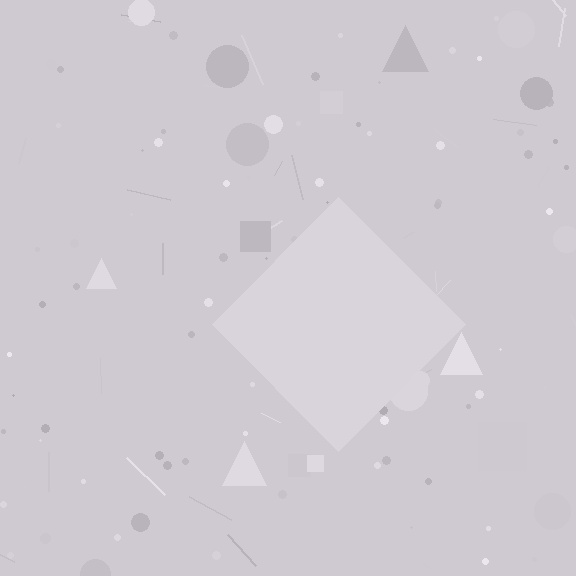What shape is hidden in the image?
A diamond is hidden in the image.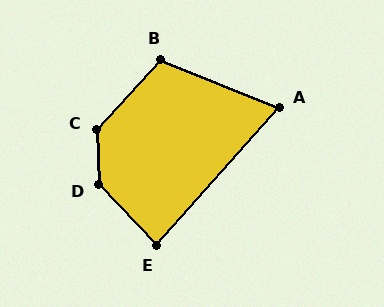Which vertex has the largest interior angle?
D, at approximately 138 degrees.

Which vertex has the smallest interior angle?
A, at approximately 70 degrees.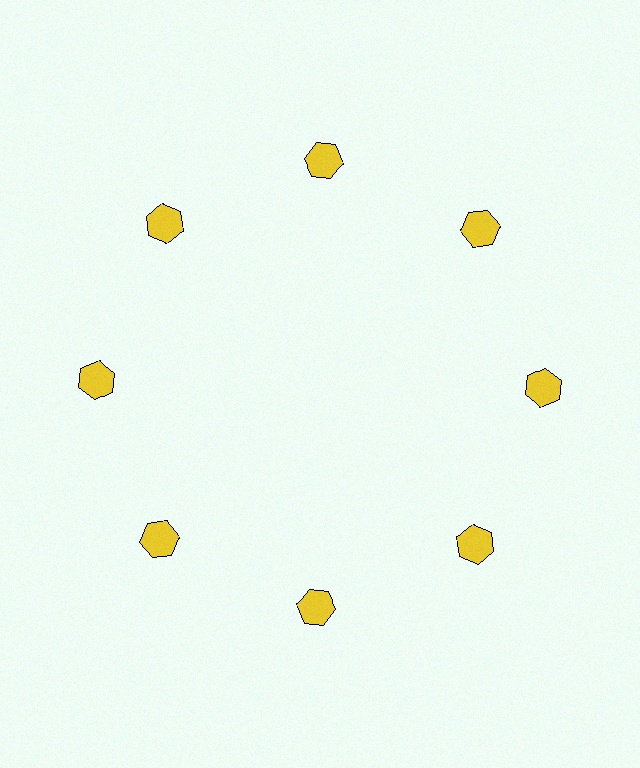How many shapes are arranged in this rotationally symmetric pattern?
There are 8 shapes, arranged in 8 groups of 1.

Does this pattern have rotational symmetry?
Yes, this pattern has 8-fold rotational symmetry. It looks the same after rotating 45 degrees around the center.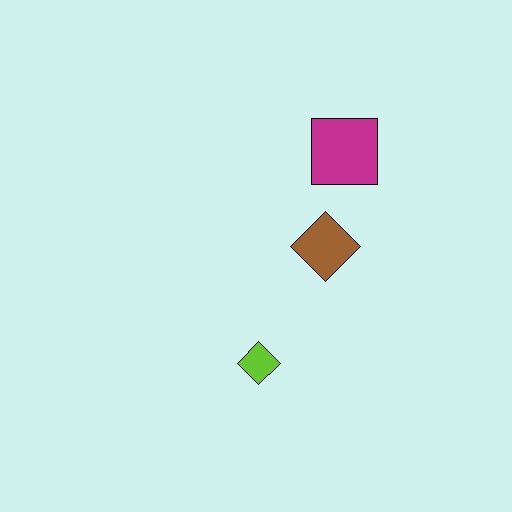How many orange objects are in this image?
There are no orange objects.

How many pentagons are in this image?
There are no pentagons.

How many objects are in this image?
There are 3 objects.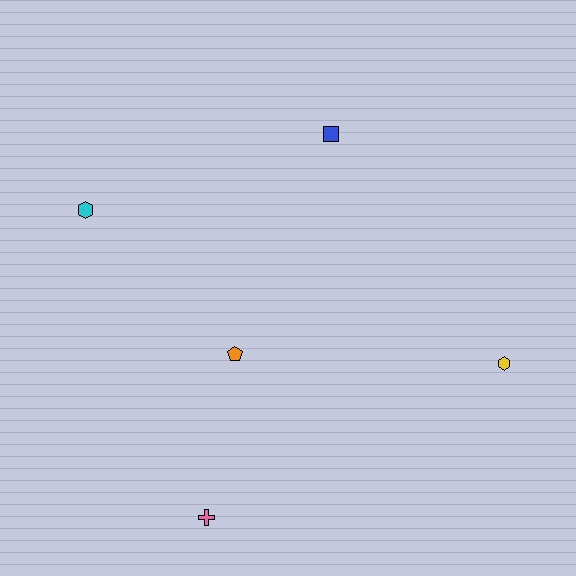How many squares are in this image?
There is 1 square.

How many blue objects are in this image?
There is 1 blue object.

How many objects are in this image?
There are 5 objects.